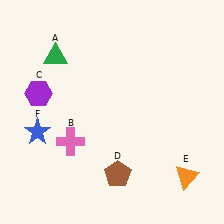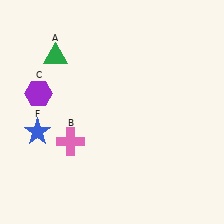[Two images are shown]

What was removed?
The brown pentagon (D), the orange triangle (E) were removed in Image 2.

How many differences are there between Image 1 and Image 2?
There are 2 differences between the two images.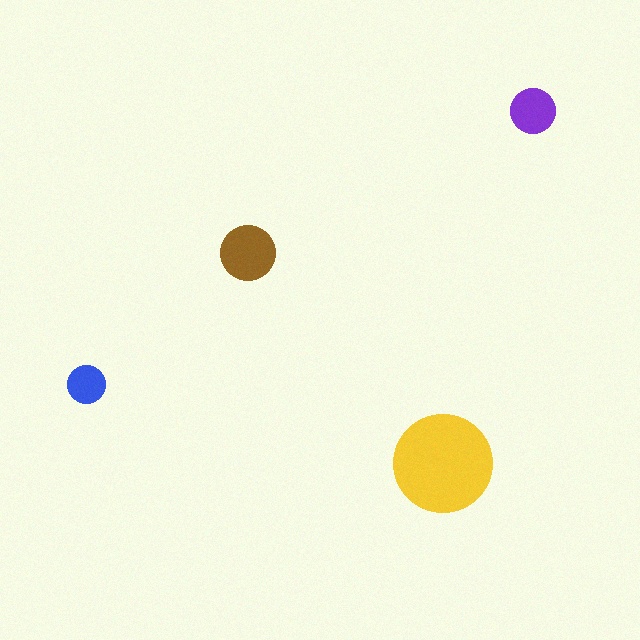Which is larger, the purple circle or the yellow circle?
The yellow one.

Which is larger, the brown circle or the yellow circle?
The yellow one.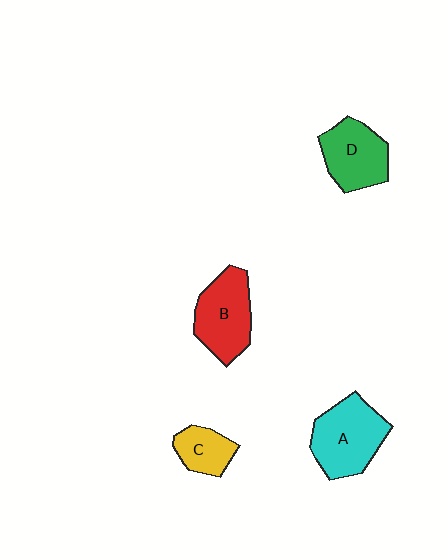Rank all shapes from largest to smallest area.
From largest to smallest: A (cyan), B (red), D (green), C (yellow).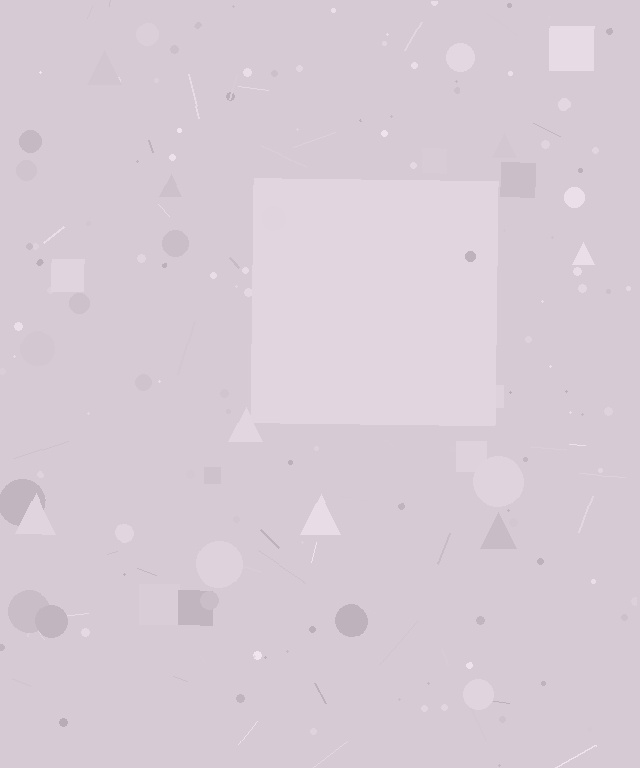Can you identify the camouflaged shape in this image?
The camouflaged shape is a square.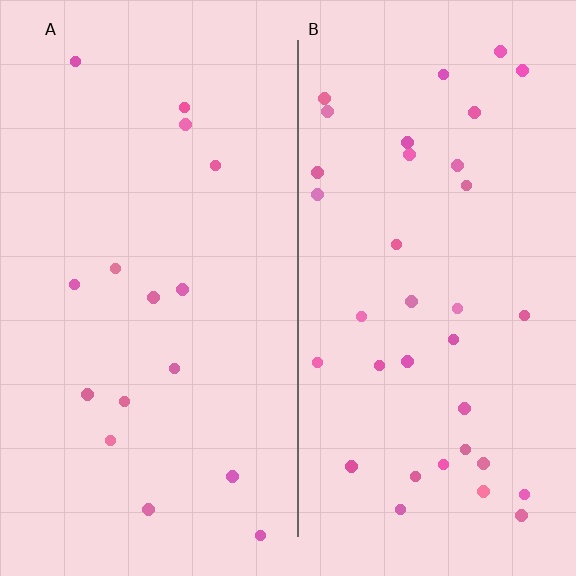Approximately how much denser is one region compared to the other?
Approximately 2.2× — region B over region A.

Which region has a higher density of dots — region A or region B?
B (the right).